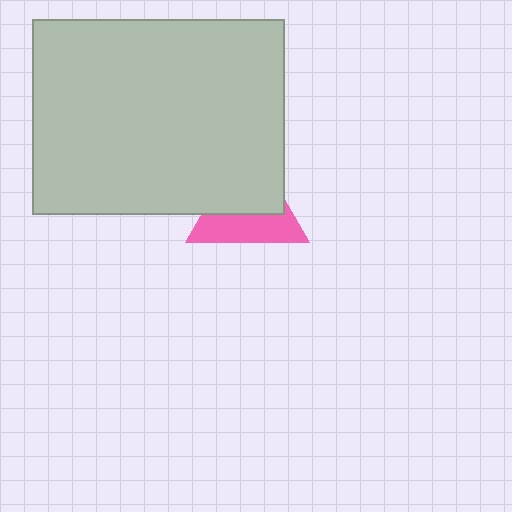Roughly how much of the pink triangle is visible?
About half of it is visible (roughly 46%).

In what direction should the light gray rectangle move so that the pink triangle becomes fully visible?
The light gray rectangle should move up. That is the shortest direction to clear the overlap and leave the pink triangle fully visible.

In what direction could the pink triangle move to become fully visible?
The pink triangle could move down. That would shift it out from behind the light gray rectangle entirely.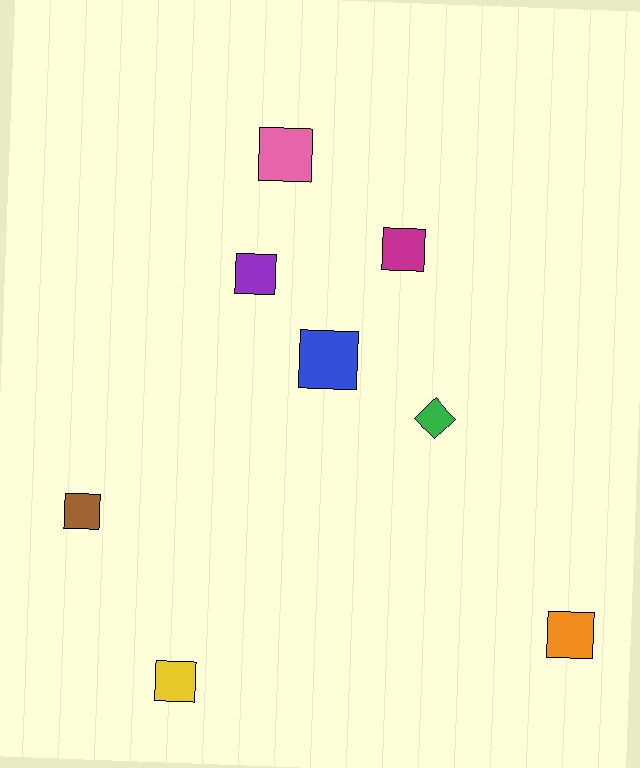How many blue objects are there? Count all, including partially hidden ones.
There is 1 blue object.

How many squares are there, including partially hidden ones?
There are 7 squares.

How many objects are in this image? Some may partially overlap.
There are 8 objects.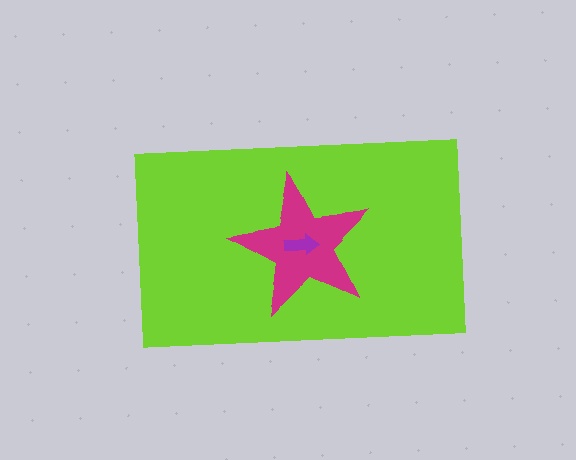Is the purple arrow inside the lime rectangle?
Yes.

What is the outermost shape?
The lime rectangle.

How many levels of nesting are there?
3.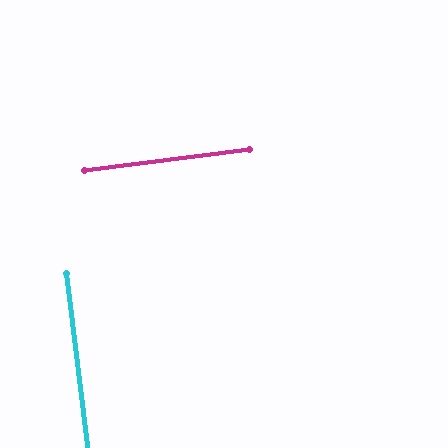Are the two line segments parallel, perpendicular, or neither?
Perpendicular — they meet at approximately 90°.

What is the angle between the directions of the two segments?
Approximately 90 degrees.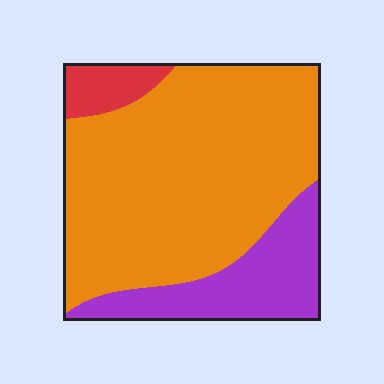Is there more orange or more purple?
Orange.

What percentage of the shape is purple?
Purple takes up between a sixth and a third of the shape.